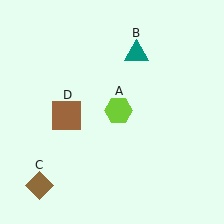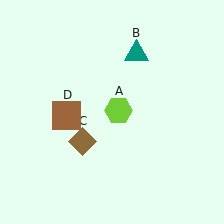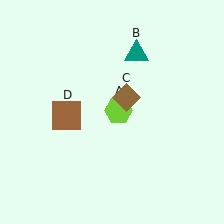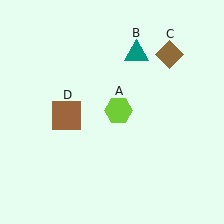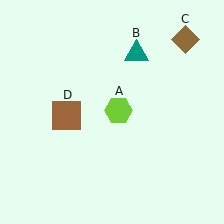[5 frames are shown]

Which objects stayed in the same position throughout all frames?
Lime hexagon (object A) and teal triangle (object B) and brown square (object D) remained stationary.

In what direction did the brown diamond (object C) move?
The brown diamond (object C) moved up and to the right.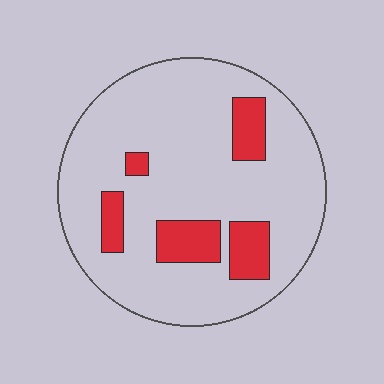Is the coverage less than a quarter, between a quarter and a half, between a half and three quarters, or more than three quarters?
Less than a quarter.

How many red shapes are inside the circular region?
5.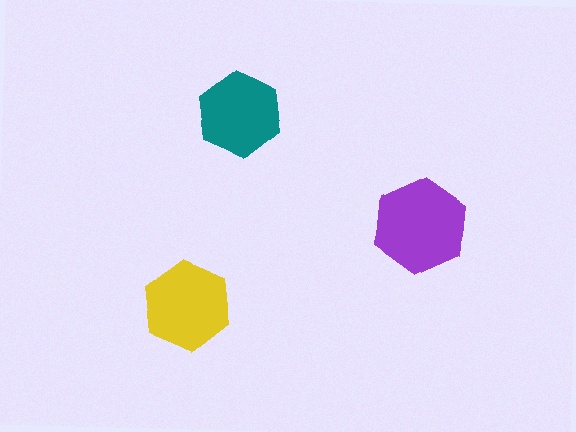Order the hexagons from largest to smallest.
the purple one, the yellow one, the teal one.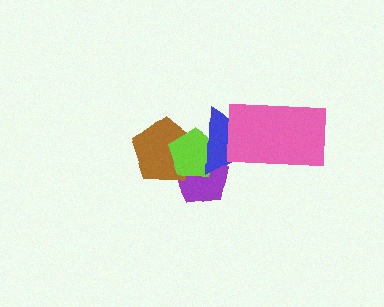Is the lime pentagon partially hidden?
Yes, it is partially covered by another shape.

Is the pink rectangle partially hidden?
No, no other shape covers it.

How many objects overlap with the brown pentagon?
3 objects overlap with the brown pentagon.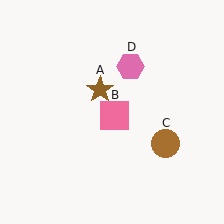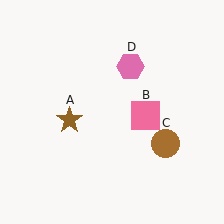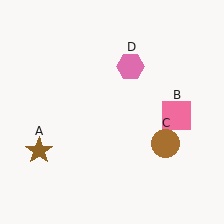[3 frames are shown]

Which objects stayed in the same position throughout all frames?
Brown circle (object C) and pink hexagon (object D) remained stationary.